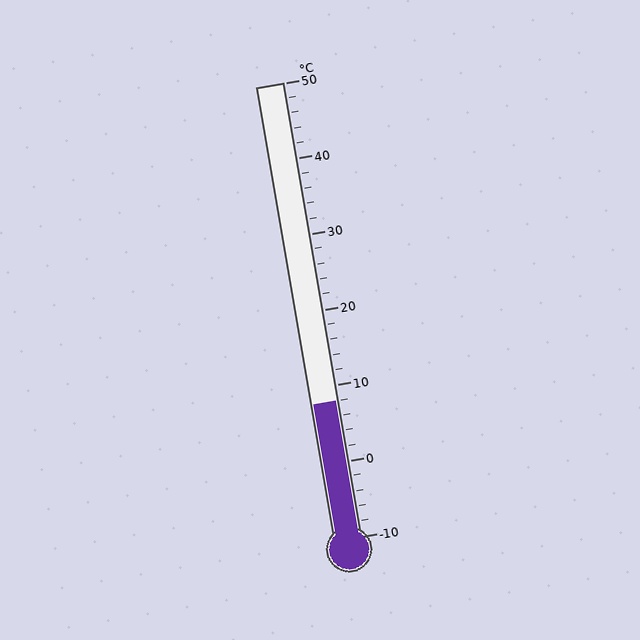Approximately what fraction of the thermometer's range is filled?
The thermometer is filled to approximately 30% of its range.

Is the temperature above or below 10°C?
The temperature is below 10°C.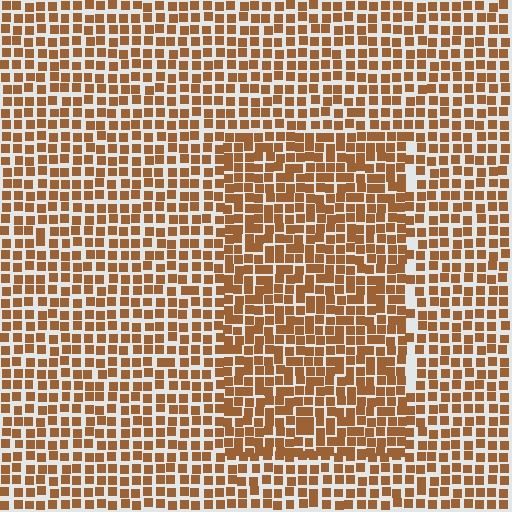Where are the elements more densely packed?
The elements are more densely packed inside the rectangle boundary.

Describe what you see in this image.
The image contains small brown elements arranged at two different densities. A rectangle-shaped region is visible where the elements are more densely packed than the surrounding area.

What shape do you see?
I see a rectangle.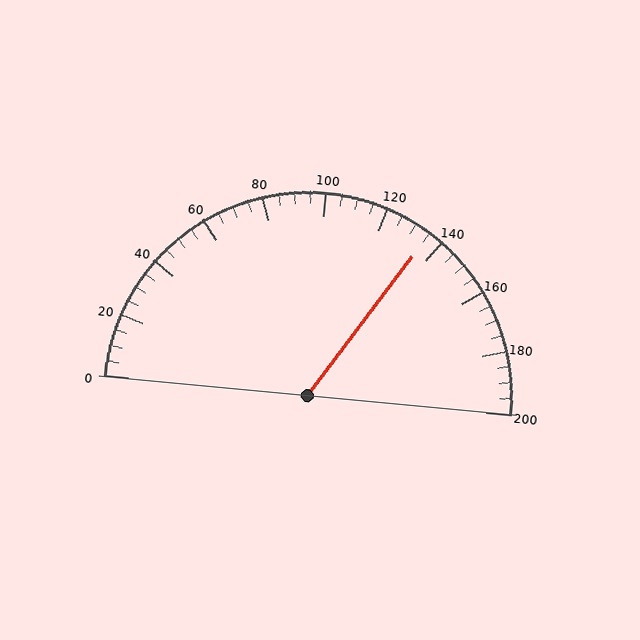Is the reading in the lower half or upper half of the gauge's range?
The reading is in the upper half of the range (0 to 200).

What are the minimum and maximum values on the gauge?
The gauge ranges from 0 to 200.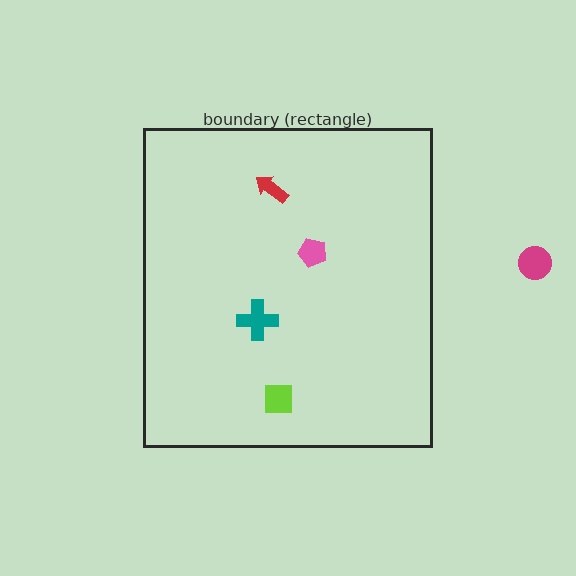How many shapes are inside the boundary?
4 inside, 1 outside.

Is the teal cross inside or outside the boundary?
Inside.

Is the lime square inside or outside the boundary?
Inside.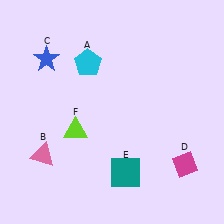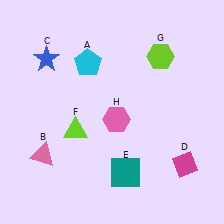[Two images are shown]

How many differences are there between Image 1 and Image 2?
There are 2 differences between the two images.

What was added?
A lime hexagon (G), a pink hexagon (H) were added in Image 2.